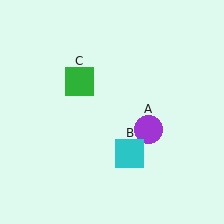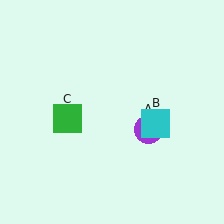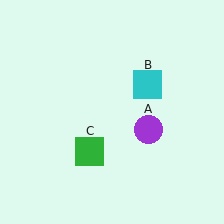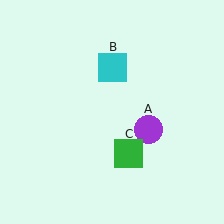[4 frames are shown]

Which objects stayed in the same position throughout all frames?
Purple circle (object A) remained stationary.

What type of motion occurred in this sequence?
The cyan square (object B), green square (object C) rotated counterclockwise around the center of the scene.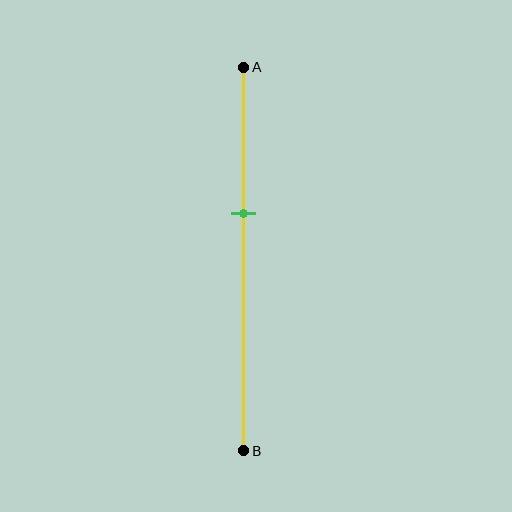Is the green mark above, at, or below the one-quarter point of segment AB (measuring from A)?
The green mark is below the one-quarter point of segment AB.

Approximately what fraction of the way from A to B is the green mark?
The green mark is approximately 40% of the way from A to B.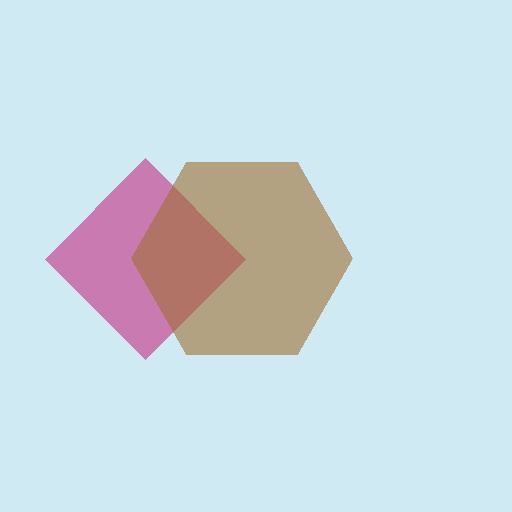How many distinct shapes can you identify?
There are 2 distinct shapes: a magenta diamond, a brown hexagon.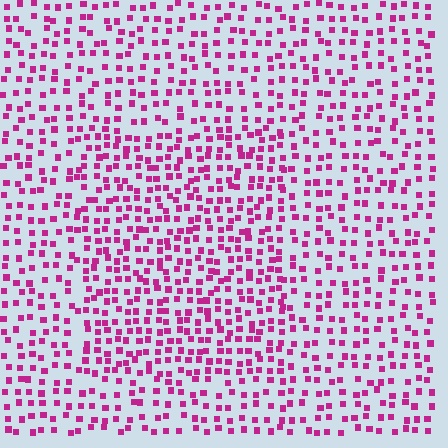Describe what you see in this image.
The image contains small magenta elements arranged at two different densities. A rectangle-shaped region is visible where the elements are more densely packed than the surrounding area.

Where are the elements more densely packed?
The elements are more densely packed inside the rectangle boundary.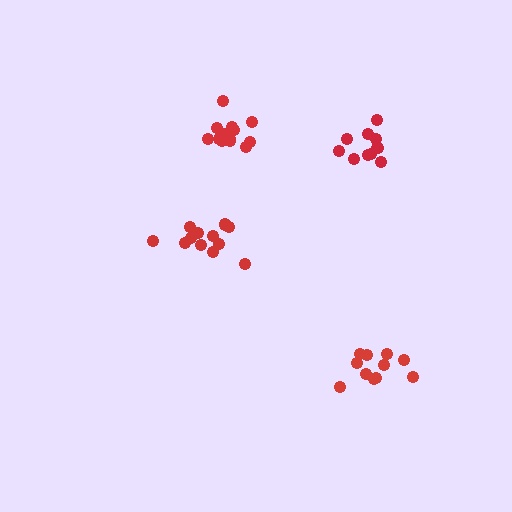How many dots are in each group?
Group 1: 12 dots, Group 2: 11 dots, Group 3: 11 dots, Group 4: 13 dots (47 total).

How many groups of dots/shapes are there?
There are 4 groups.